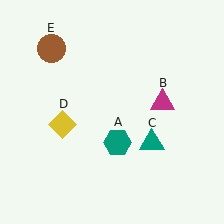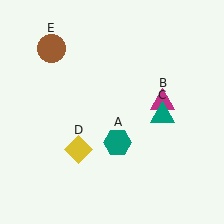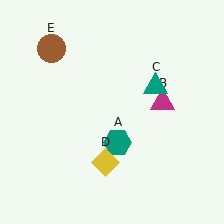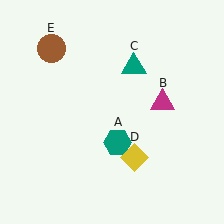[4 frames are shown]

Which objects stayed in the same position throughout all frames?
Teal hexagon (object A) and magenta triangle (object B) and brown circle (object E) remained stationary.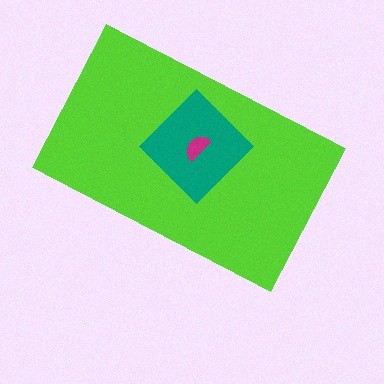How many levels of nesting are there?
3.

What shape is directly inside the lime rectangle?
The teal diamond.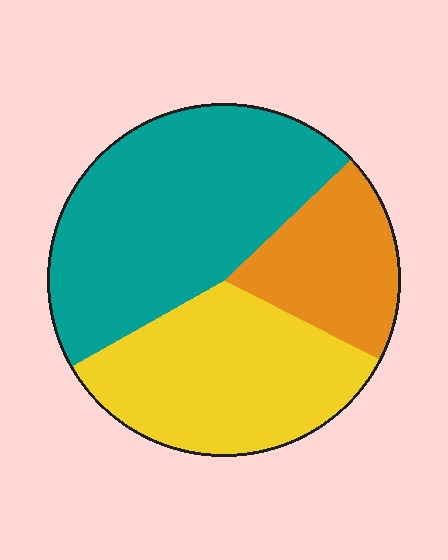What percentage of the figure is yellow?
Yellow takes up about one third (1/3) of the figure.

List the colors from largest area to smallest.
From largest to smallest: teal, yellow, orange.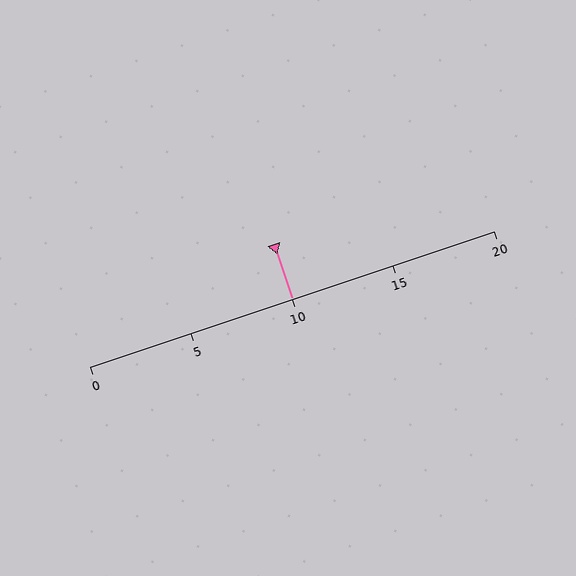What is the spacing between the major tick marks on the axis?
The major ticks are spaced 5 apart.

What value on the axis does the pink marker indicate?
The marker indicates approximately 10.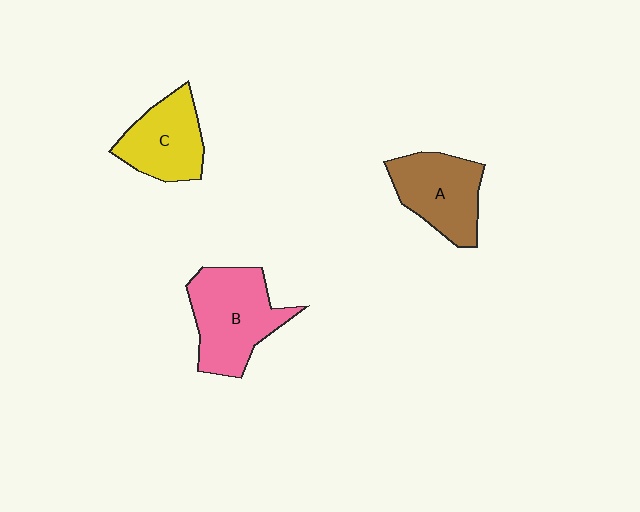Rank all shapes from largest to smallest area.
From largest to smallest: B (pink), A (brown), C (yellow).